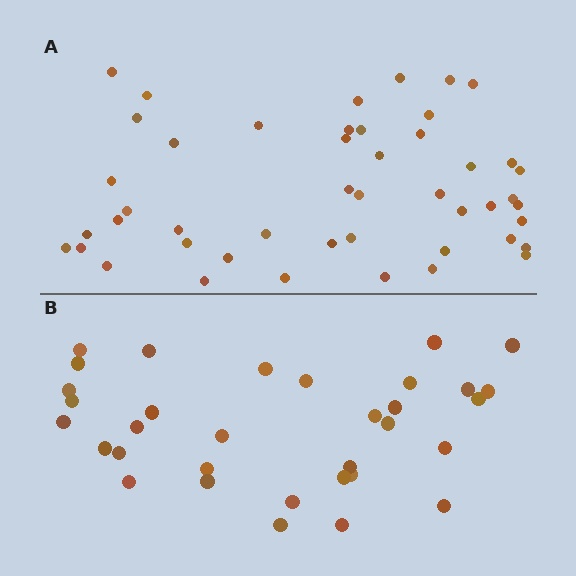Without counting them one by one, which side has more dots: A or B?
Region A (the top region) has more dots.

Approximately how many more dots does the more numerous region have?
Region A has approximately 15 more dots than region B.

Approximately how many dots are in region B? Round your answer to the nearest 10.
About 30 dots. (The exact count is 33, which rounds to 30.)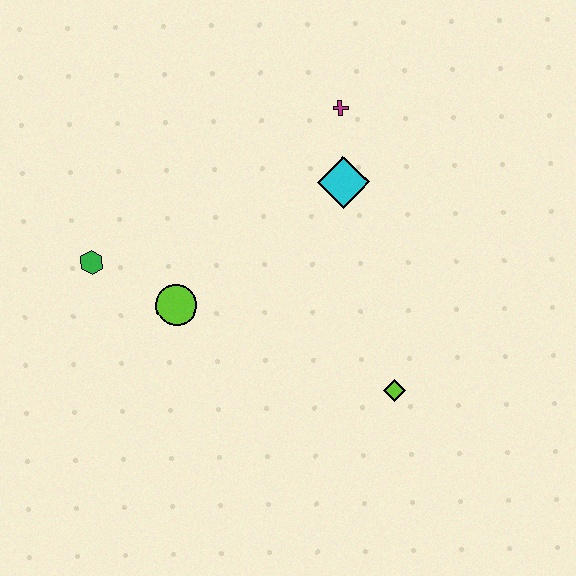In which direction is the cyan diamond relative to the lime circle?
The cyan diamond is to the right of the lime circle.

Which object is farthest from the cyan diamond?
The green hexagon is farthest from the cyan diamond.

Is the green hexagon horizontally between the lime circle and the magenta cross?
No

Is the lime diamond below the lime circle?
Yes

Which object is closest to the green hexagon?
The lime circle is closest to the green hexagon.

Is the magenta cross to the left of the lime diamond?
Yes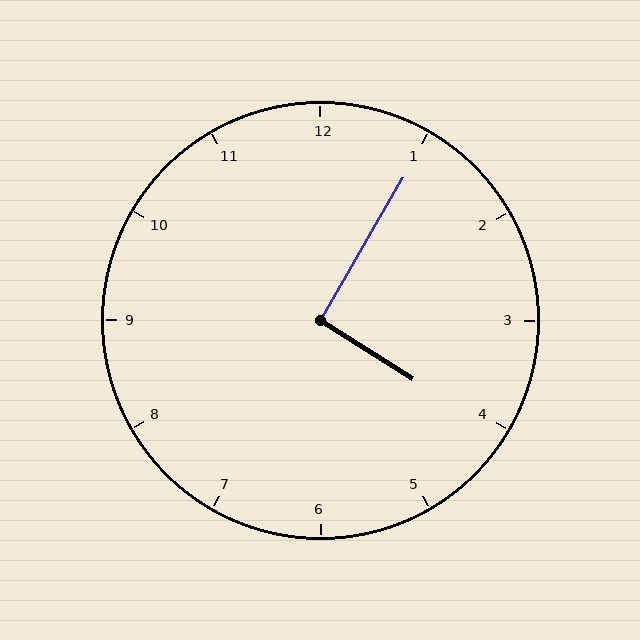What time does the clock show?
4:05.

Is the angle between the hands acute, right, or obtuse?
It is right.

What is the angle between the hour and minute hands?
Approximately 92 degrees.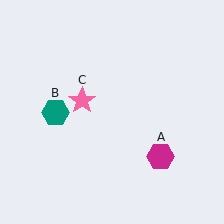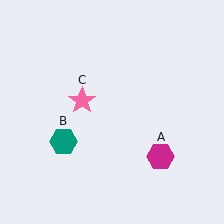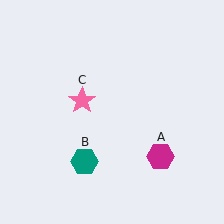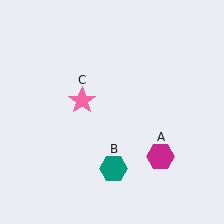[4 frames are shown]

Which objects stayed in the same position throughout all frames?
Magenta hexagon (object A) and pink star (object C) remained stationary.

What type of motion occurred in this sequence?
The teal hexagon (object B) rotated counterclockwise around the center of the scene.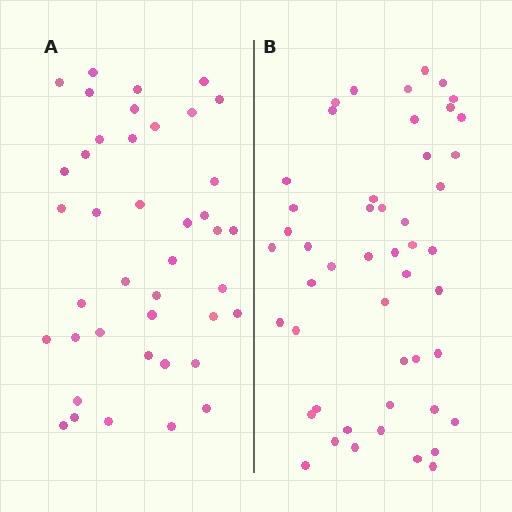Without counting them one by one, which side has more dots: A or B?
Region B (the right region) has more dots.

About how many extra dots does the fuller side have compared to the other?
Region B has roughly 8 or so more dots than region A.